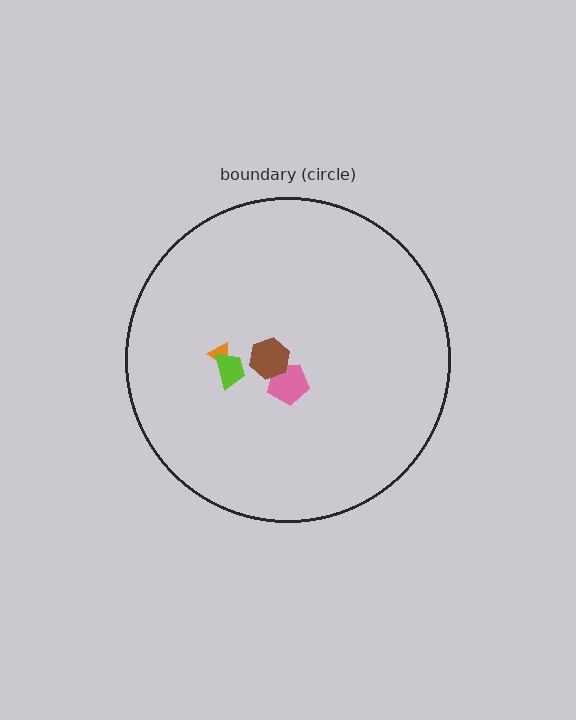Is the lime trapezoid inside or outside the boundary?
Inside.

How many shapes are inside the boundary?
4 inside, 0 outside.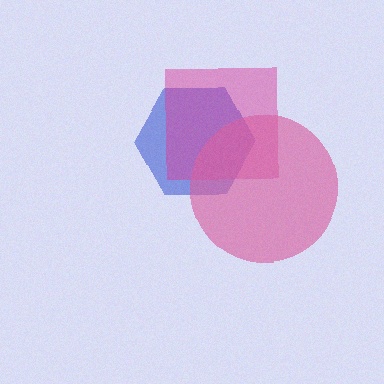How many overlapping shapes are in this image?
There are 3 overlapping shapes in the image.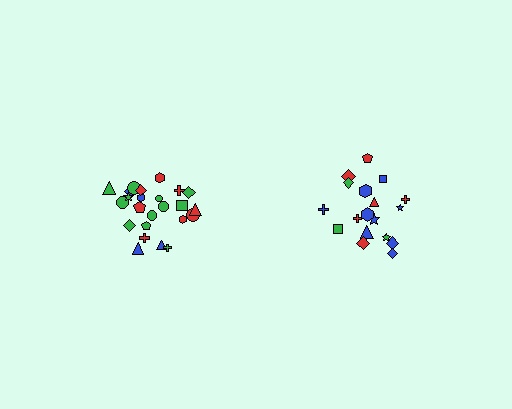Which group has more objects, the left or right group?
The left group.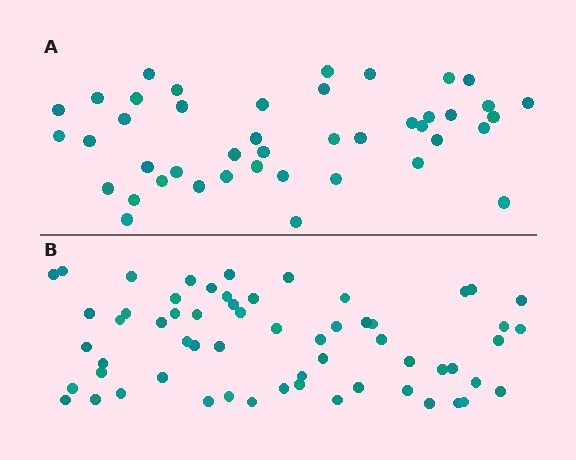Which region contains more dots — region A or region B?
Region B (the bottom region) has more dots.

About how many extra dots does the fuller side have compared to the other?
Region B has approximately 15 more dots than region A.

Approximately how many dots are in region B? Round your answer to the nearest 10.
About 60 dots.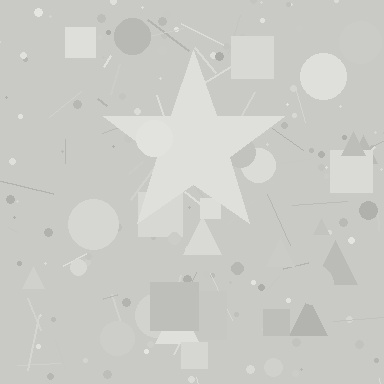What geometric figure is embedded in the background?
A star is embedded in the background.